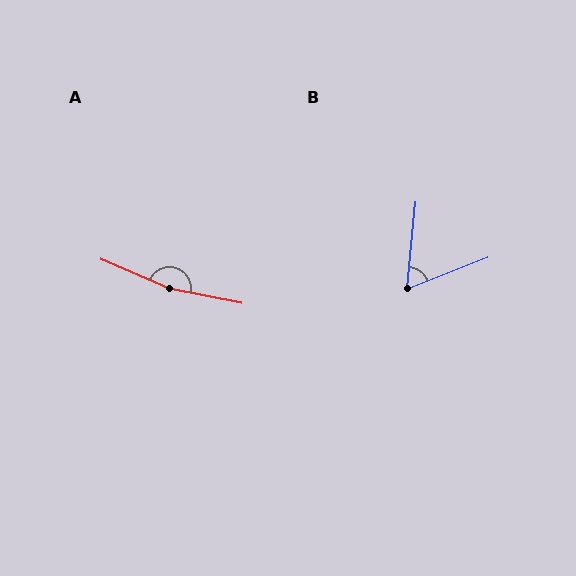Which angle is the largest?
A, at approximately 168 degrees.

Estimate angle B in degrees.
Approximately 63 degrees.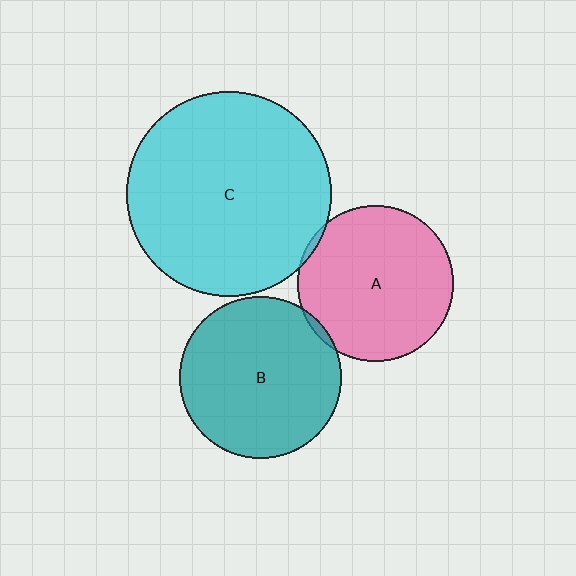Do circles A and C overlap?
Yes.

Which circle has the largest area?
Circle C (cyan).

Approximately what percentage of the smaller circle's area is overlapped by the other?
Approximately 5%.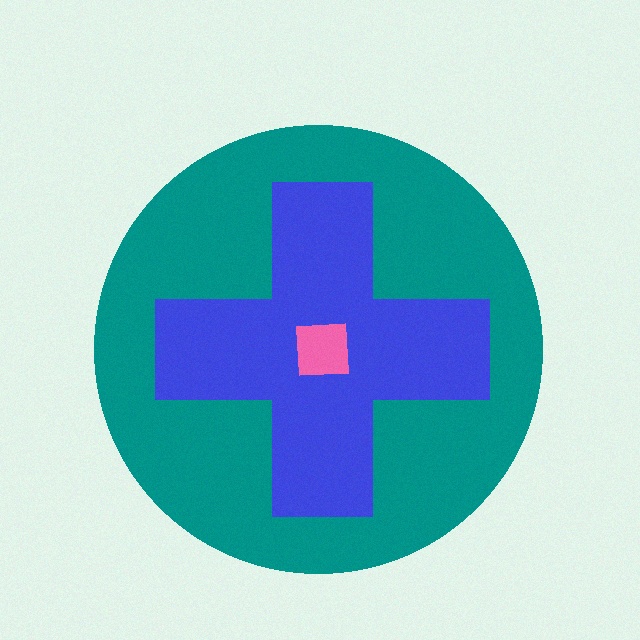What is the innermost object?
The pink square.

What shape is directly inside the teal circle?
The blue cross.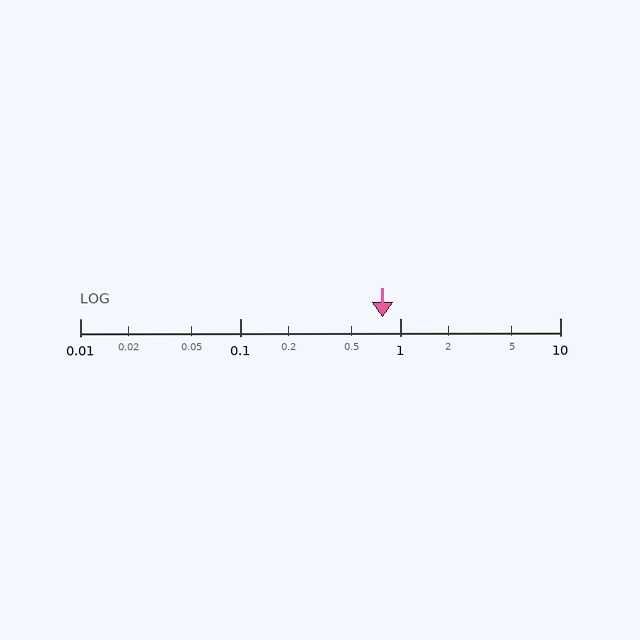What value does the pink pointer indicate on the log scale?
The pointer indicates approximately 0.78.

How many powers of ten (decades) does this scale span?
The scale spans 3 decades, from 0.01 to 10.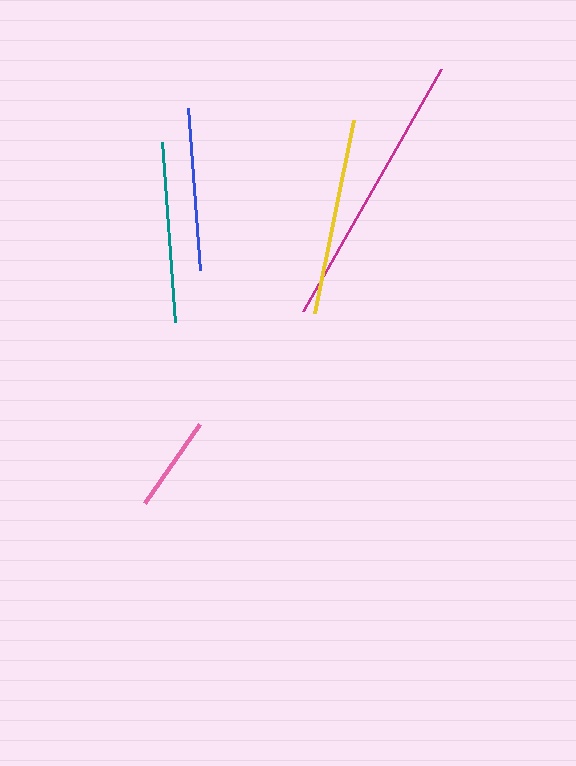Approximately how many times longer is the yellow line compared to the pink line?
The yellow line is approximately 2.0 times the length of the pink line.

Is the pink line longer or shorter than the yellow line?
The yellow line is longer than the pink line.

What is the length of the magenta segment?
The magenta segment is approximately 278 pixels long.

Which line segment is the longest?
The magenta line is the longest at approximately 278 pixels.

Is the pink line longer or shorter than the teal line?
The teal line is longer than the pink line.